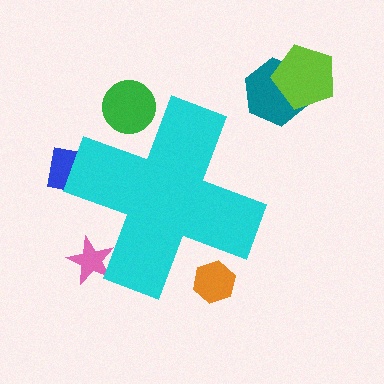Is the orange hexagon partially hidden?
Yes, the orange hexagon is partially hidden behind the cyan cross.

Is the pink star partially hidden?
Yes, the pink star is partially hidden behind the cyan cross.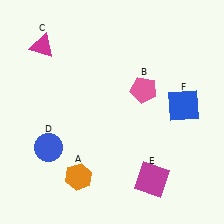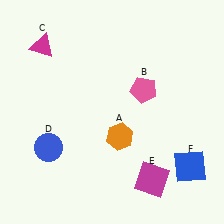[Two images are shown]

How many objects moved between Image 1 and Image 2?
2 objects moved between the two images.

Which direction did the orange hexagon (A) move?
The orange hexagon (A) moved right.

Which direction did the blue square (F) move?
The blue square (F) moved down.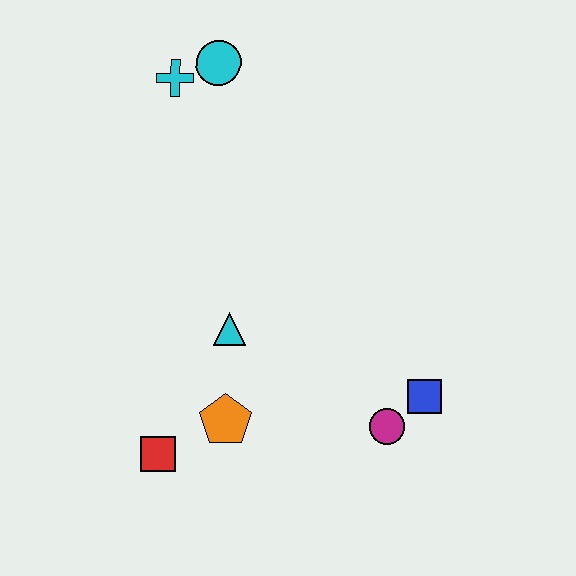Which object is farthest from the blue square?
The cyan cross is farthest from the blue square.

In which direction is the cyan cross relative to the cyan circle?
The cyan cross is to the left of the cyan circle.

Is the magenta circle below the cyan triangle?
Yes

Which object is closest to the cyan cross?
The cyan circle is closest to the cyan cross.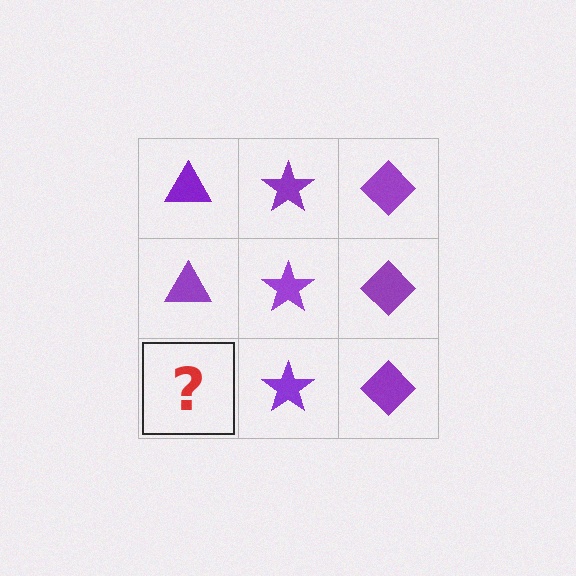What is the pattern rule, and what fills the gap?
The rule is that each column has a consistent shape. The gap should be filled with a purple triangle.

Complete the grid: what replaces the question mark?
The question mark should be replaced with a purple triangle.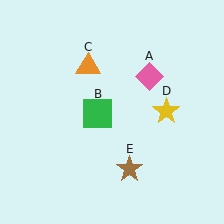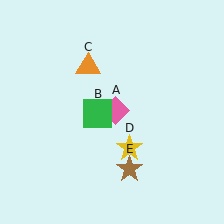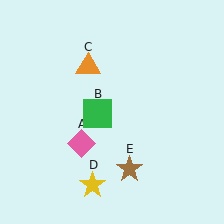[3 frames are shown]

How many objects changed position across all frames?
2 objects changed position: pink diamond (object A), yellow star (object D).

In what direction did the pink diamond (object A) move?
The pink diamond (object A) moved down and to the left.